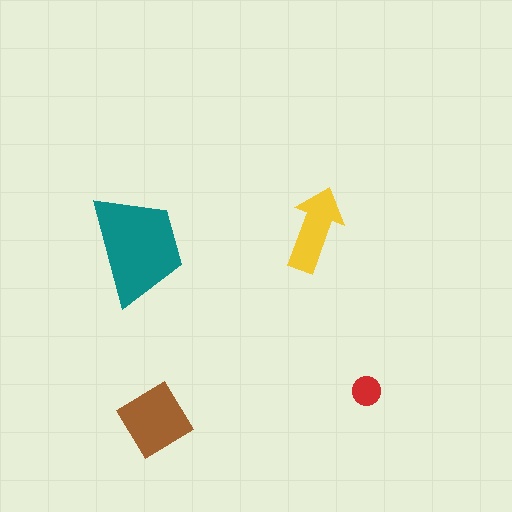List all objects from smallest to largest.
The red circle, the yellow arrow, the brown diamond, the teal trapezoid.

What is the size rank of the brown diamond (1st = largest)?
2nd.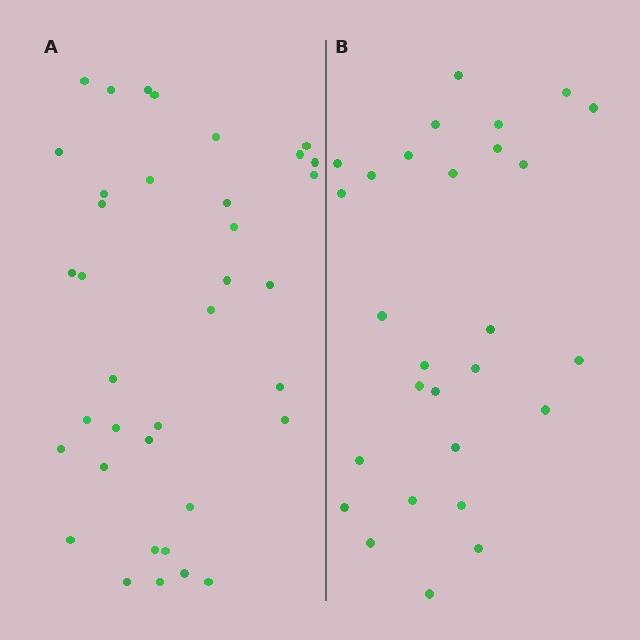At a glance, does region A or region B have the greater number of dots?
Region A (the left region) has more dots.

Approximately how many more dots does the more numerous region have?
Region A has roughly 8 or so more dots than region B.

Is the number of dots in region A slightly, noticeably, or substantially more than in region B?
Region A has noticeably more, but not dramatically so. The ratio is roughly 1.3 to 1.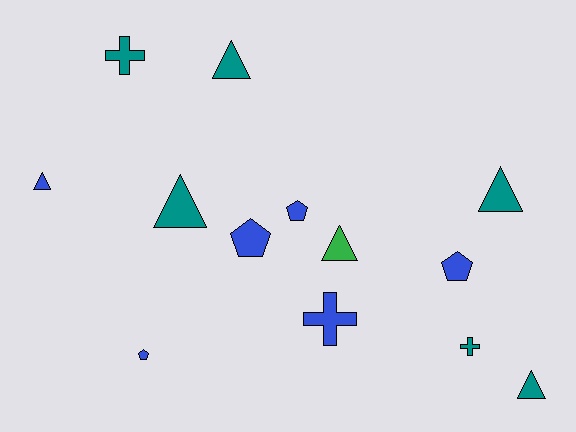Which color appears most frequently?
Teal, with 6 objects.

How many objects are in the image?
There are 13 objects.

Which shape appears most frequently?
Triangle, with 6 objects.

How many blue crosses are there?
There is 1 blue cross.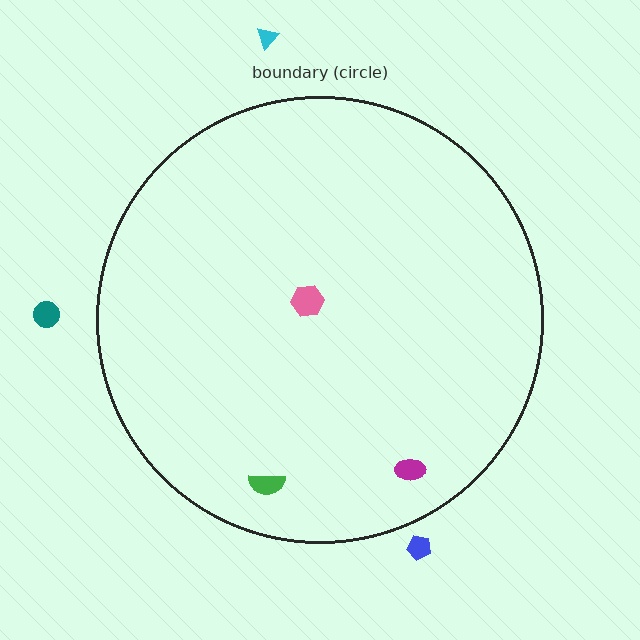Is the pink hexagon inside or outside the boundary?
Inside.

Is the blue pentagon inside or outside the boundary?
Outside.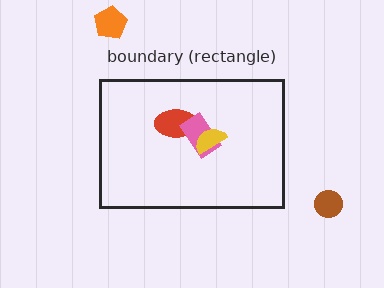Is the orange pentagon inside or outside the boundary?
Outside.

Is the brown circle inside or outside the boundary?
Outside.